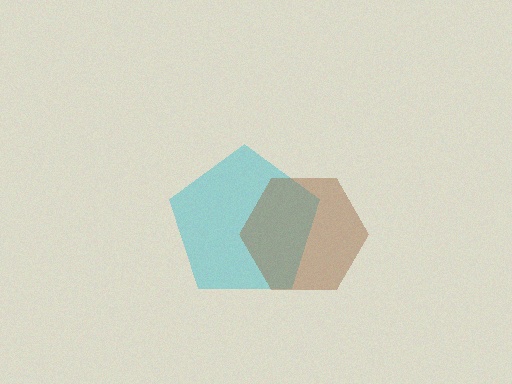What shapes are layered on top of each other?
The layered shapes are: a cyan pentagon, a brown hexagon.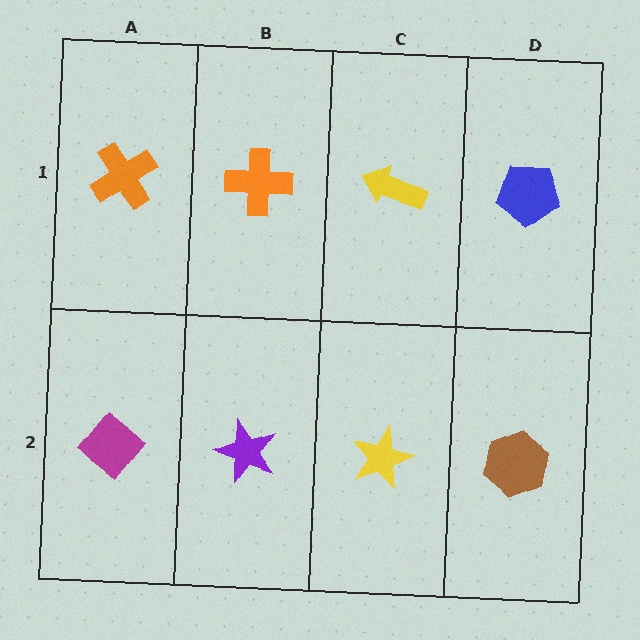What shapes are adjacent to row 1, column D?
A brown hexagon (row 2, column D), a yellow arrow (row 1, column C).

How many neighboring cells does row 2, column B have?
3.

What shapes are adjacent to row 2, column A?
An orange cross (row 1, column A), a purple star (row 2, column B).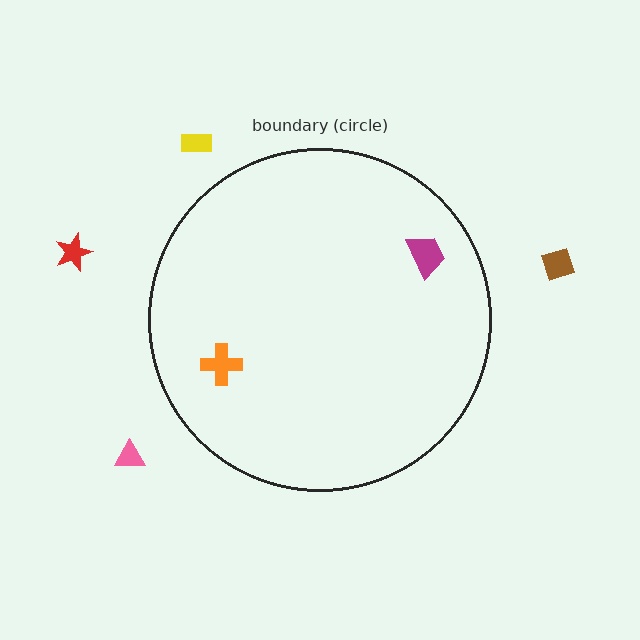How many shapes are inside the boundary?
2 inside, 4 outside.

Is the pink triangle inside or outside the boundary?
Outside.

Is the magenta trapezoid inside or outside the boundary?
Inside.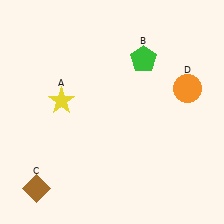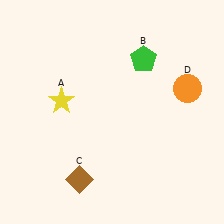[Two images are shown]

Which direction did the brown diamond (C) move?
The brown diamond (C) moved right.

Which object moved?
The brown diamond (C) moved right.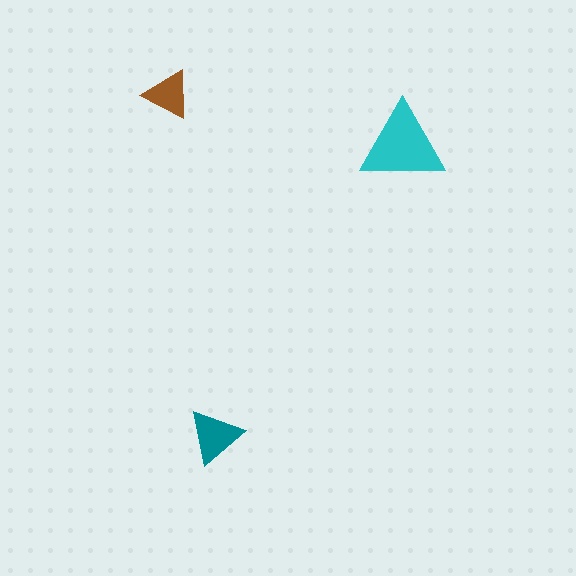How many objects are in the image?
There are 3 objects in the image.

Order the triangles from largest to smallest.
the cyan one, the teal one, the brown one.